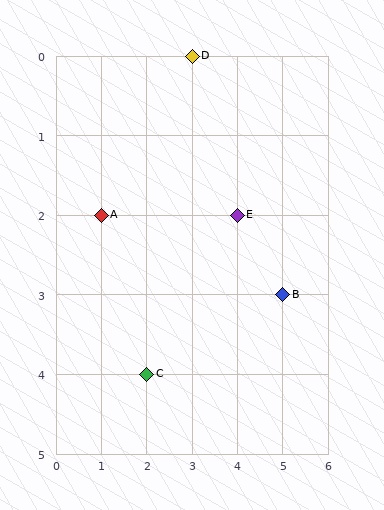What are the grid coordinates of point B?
Point B is at grid coordinates (5, 3).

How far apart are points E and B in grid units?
Points E and B are 1 column and 1 row apart (about 1.4 grid units diagonally).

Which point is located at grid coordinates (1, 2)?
Point A is at (1, 2).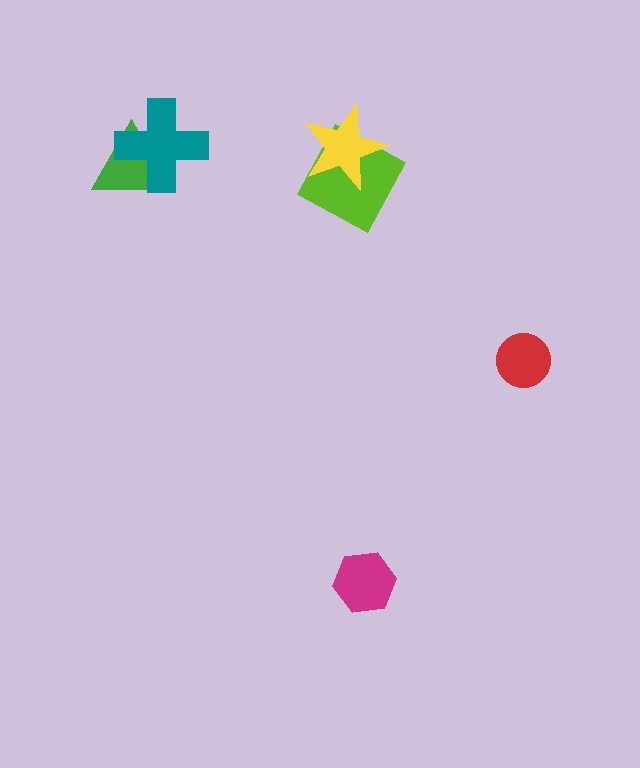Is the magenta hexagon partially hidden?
No, no other shape covers it.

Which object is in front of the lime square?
The yellow star is in front of the lime square.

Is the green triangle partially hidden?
Yes, it is partially covered by another shape.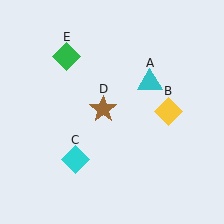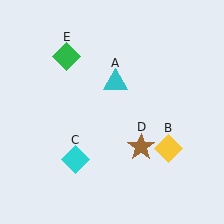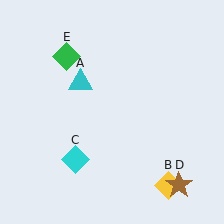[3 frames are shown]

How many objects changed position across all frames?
3 objects changed position: cyan triangle (object A), yellow diamond (object B), brown star (object D).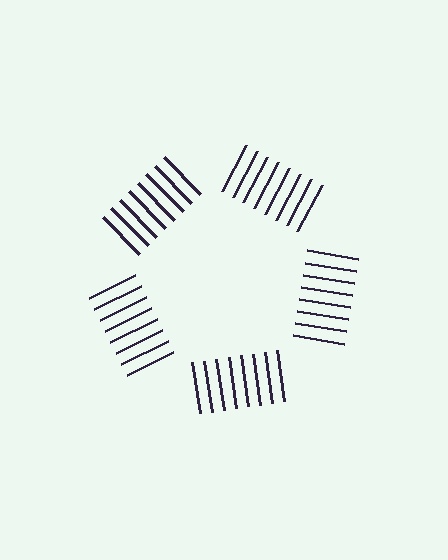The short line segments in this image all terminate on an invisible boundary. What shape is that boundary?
An illusory pentagon — the line segments terminate on its edges but no continuous stroke is drawn.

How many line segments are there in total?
40 — 8 along each of the 5 edges.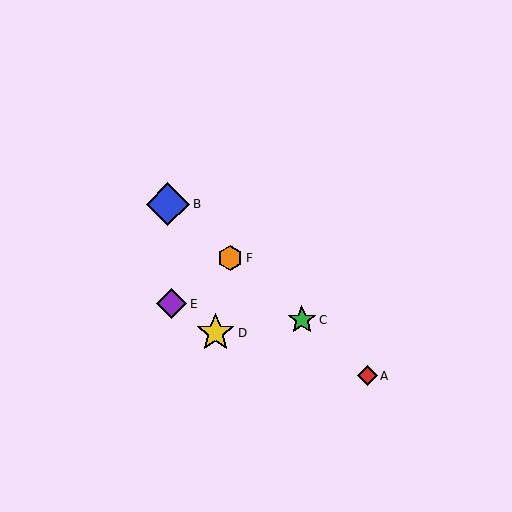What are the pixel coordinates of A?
Object A is at (367, 376).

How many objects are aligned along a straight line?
4 objects (A, B, C, F) are aligned along a straight line.